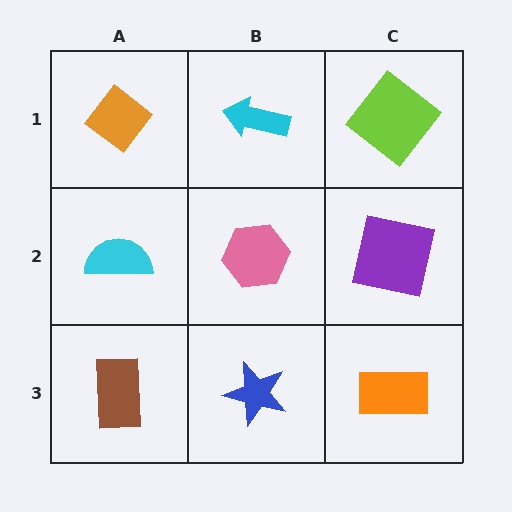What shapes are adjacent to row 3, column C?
A purple square (row 2, column C), a blue star (row 3, column B).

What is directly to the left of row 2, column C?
A pink hexagon.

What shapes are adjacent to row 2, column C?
A lime diamond (row 1, column C), an orange rectangle (row 3, column C), a pink hexagon (row 2, column B).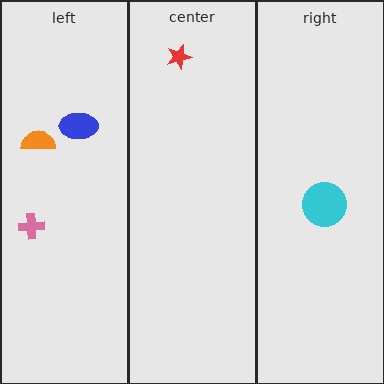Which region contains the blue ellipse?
The left region.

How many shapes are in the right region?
1.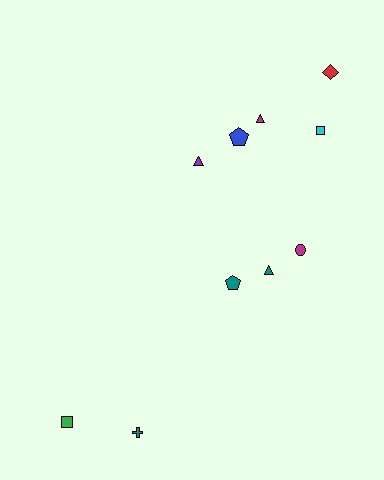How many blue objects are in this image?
There is 1 blue object.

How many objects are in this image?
There are 10 objects.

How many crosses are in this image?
There is 1 cross.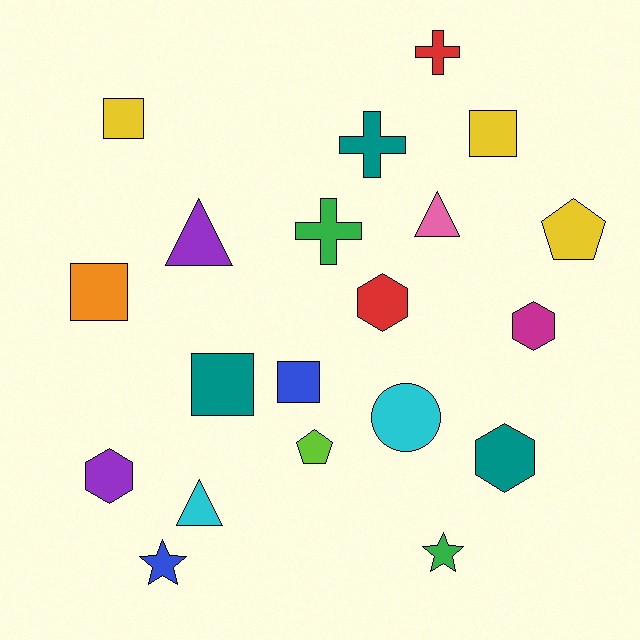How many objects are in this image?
There are 20 objects.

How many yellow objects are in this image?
There are 3 yellow objects.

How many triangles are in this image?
There are 3 triangles.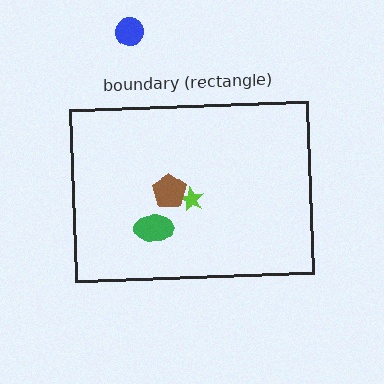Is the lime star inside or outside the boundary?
Inside.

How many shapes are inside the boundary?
3 inside, 1 outside.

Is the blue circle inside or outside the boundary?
Outside.